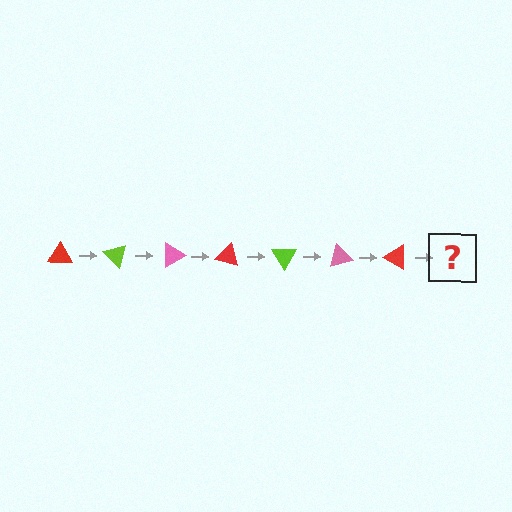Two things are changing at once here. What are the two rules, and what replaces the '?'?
The two rules are that it rotates 45 degrees each step and the color cycles through red, lime, and pink. The '?' should be a lime triangle, rotated 315 degrees from the start.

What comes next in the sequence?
The next element should be a lime triangle, rotated 315 degrees from the start.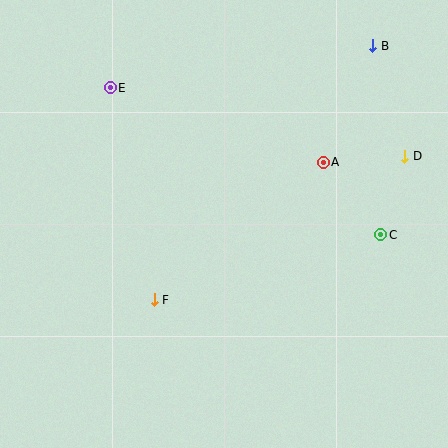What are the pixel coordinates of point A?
Point A is at (323, 162).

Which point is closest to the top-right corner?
Point B is closest to the top-right corner.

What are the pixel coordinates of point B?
Point B is at (373, 46).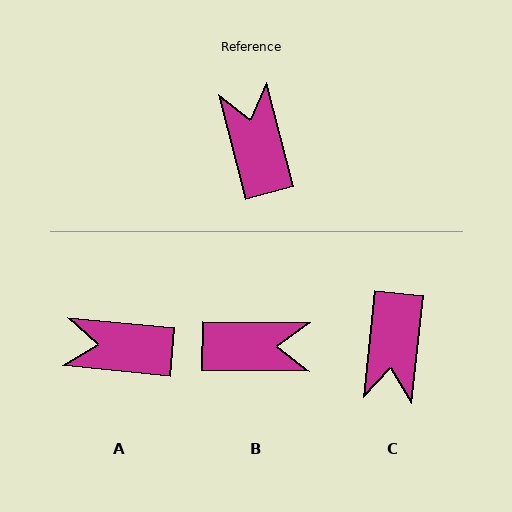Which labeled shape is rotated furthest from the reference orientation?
C, about 159 degrees away.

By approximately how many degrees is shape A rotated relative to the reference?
Approximately 70 degrees counter-clockwise.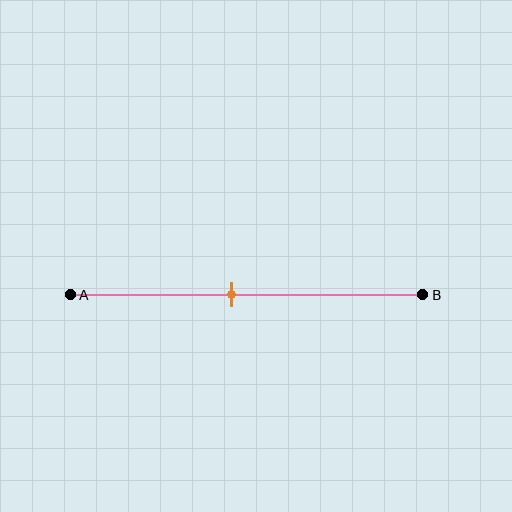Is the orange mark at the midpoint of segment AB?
No, the mark is at about 45% from A, not at the 50% midpoint.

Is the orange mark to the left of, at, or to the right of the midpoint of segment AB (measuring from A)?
The orange mark is to the left of the midpoint of segment AB.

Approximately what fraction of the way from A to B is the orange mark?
The orange mark is approximately 45% of the way from A to B.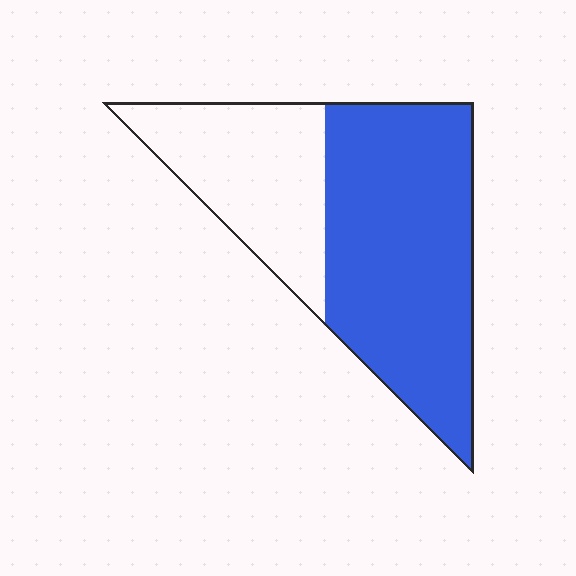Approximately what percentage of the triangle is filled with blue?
Approximately 65%.